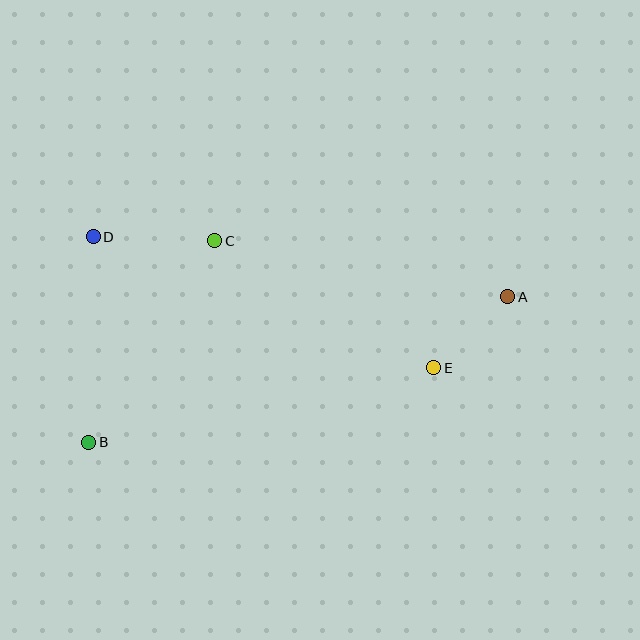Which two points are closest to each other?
Points A and E are closest to each other.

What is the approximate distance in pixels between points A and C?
The distance between A and C is approximately 299 pixels.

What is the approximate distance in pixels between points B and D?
The distance between B and D is approximately 205 pixels.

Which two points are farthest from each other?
Points A and B are farthest from each other.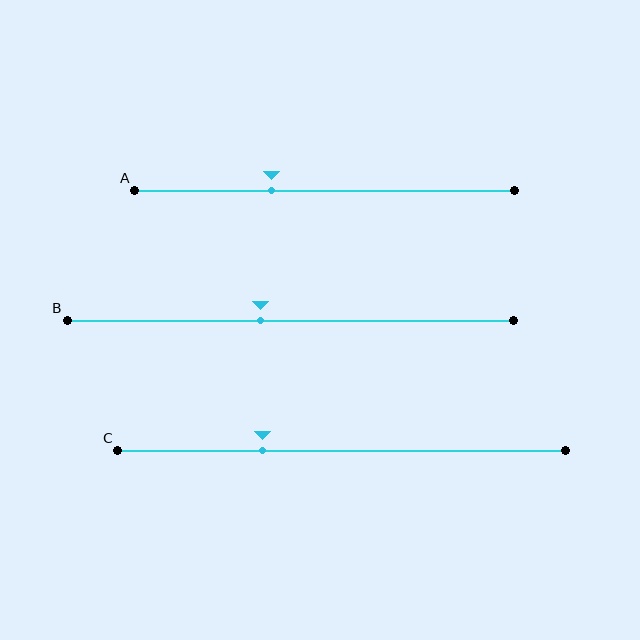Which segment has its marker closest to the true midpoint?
Segment B has its marker closest to the true midpoint.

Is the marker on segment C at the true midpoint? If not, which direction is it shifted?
No, the marker on segment C is shifted to the left by about 18% of the segment length.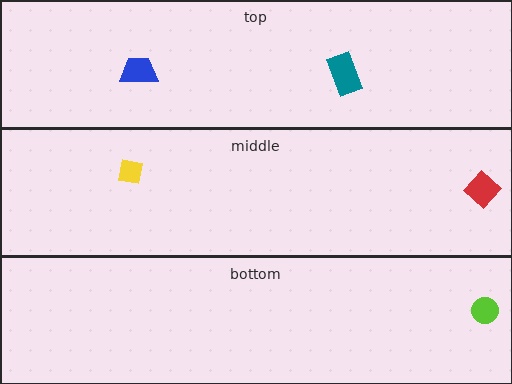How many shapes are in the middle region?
2.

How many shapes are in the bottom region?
1.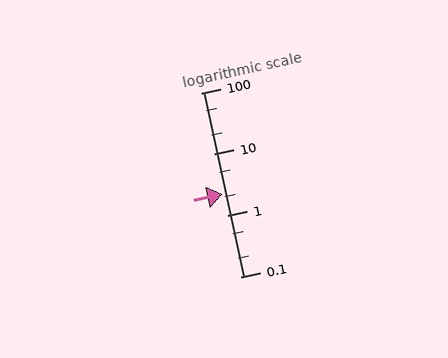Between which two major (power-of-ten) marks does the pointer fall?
The pointer is between 1 and 10.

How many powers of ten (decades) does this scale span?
The scale spans 3 decades, from 0.1 to 100.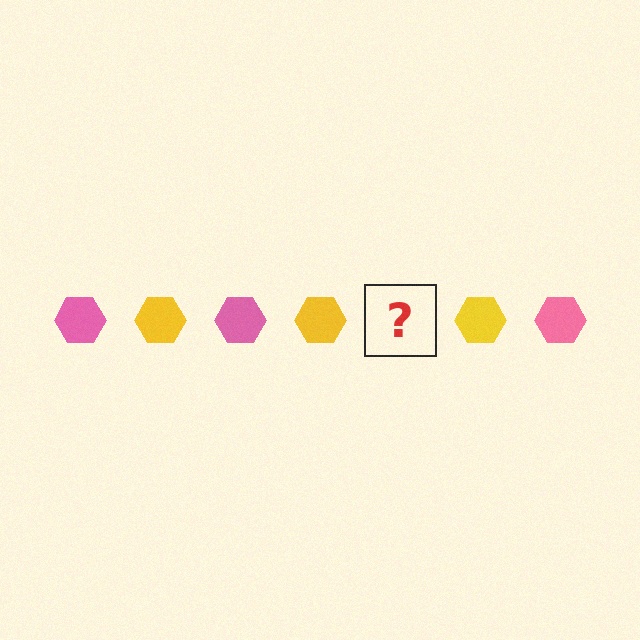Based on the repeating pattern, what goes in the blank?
The blank should be a pink hexagon.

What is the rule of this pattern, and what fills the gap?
The rule is that the pattern cycles through pink, yellow hexagons. The gap should be filled with a pink hexagon.